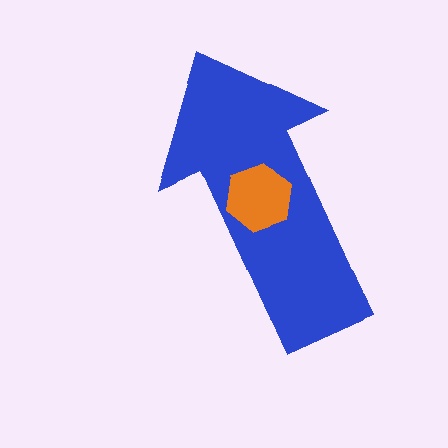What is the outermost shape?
The blue arrow.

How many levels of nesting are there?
2.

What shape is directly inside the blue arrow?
The orange hexagon.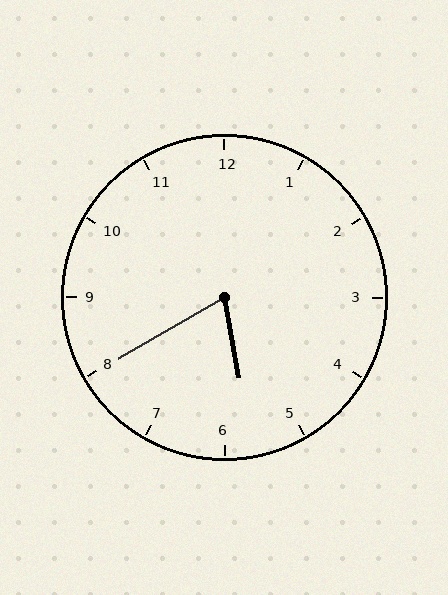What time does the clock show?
5:40.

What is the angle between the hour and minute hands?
Approximately 70 degrees.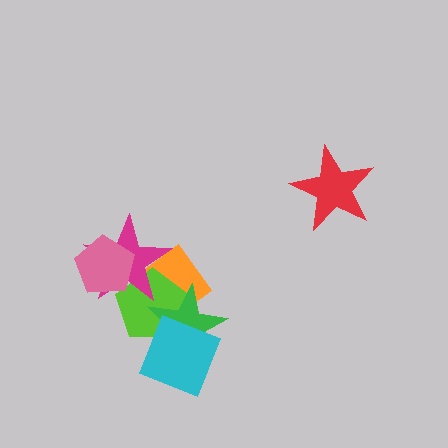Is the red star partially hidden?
No, no other shape covers it.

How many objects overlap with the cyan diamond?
3 objects overlap with the cyan diamond.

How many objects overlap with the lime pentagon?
5 objects overlap with the lime pentagon.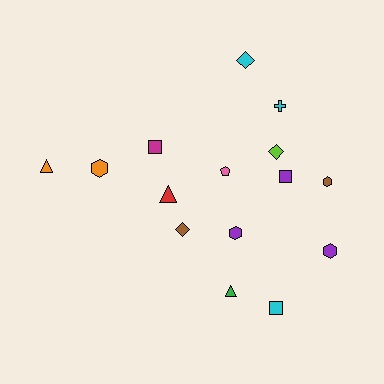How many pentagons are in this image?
There is 1 pentagon.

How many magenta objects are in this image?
There is 1 magenta object.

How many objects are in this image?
There are 15 objects.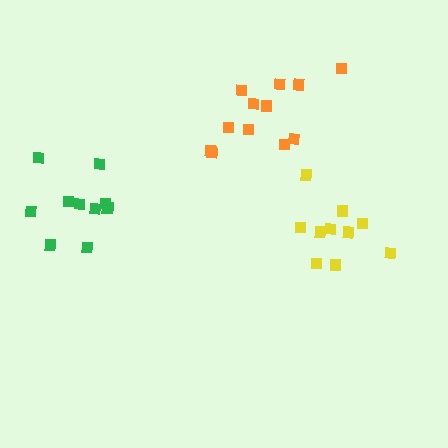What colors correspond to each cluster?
The clusters are colored: orange, yellow, green.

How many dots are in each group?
Group 1: 12 dots, Group 2: 10 dots, Group 3: 10 dots (32 total).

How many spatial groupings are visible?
There are 3 spatial groupings.